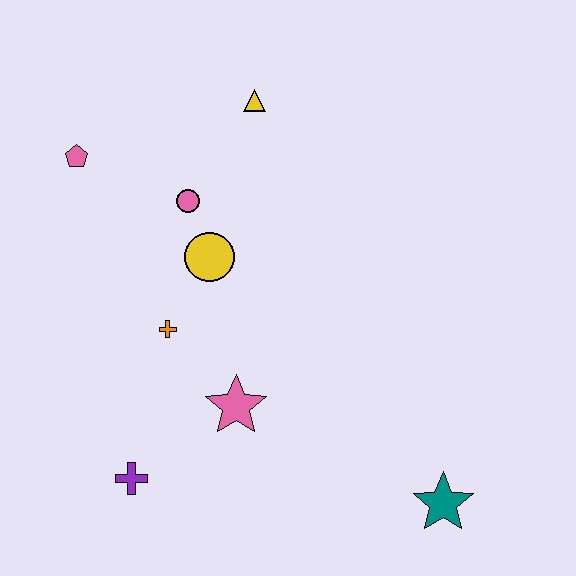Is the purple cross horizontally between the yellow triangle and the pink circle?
No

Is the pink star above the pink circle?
No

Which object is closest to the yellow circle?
The pink circle is closest to the yellow circle.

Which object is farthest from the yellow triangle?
The teal star is farthest from the yellow triangle.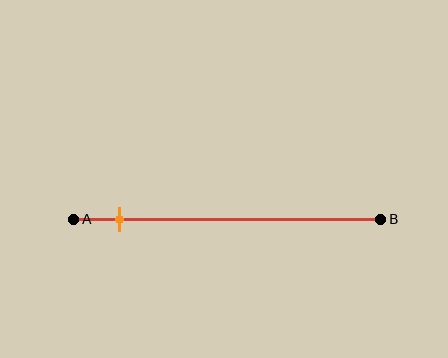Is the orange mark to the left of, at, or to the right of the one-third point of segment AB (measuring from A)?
The orange mark is to the left of the one-third point of segment AB.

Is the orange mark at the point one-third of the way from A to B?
No, the mark is at about 15% from A, not at the 33% one-third point.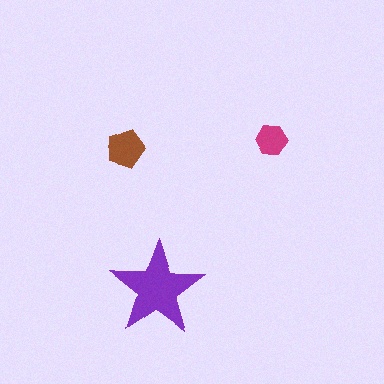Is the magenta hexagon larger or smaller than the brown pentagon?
Smaller.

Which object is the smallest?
The magenta hexagon.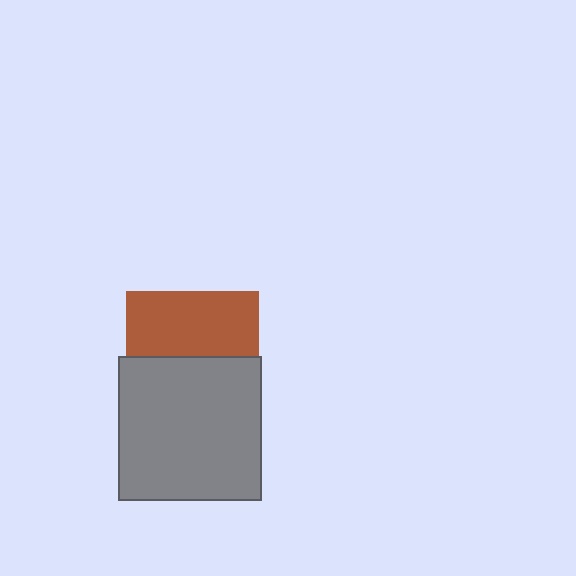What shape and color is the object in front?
The object in front is a gray square.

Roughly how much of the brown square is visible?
About half of it is visible (roughly 48%).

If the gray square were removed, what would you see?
You would see the complete brown square.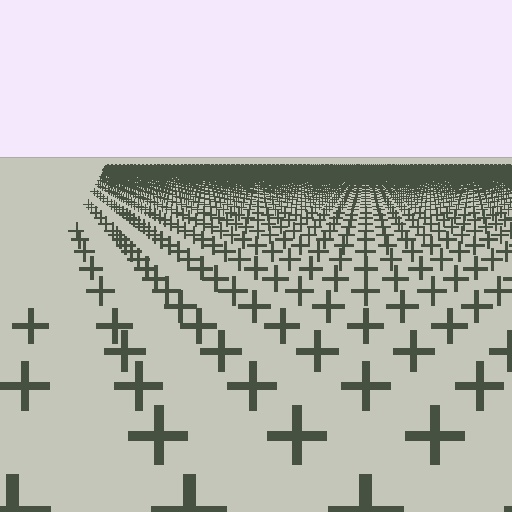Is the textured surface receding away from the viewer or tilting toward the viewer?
The surface is receding away from the viewer. Texture elements get smaller and denser toward the top.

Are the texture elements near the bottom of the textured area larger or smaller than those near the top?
Larger. Near the bottom, elements are closer to the viewer and appear at a bigger on-screen size.